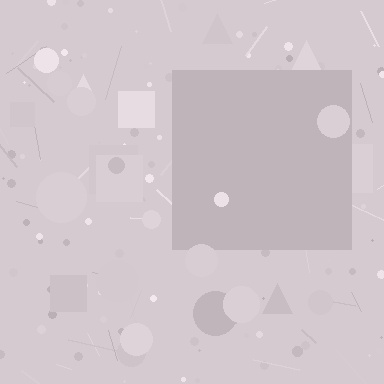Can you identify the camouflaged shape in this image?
The camouflaged shape is a square.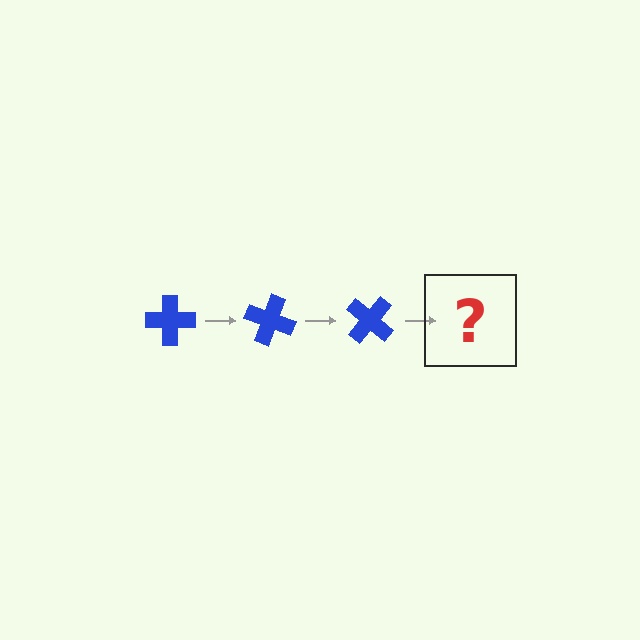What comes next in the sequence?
The next element should be a blue cross rotated 60 degrees.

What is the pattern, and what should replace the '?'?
The pattern is that the cross rotates 20 degrees each step. The '?' should be a blue cross rotated 60 degrees.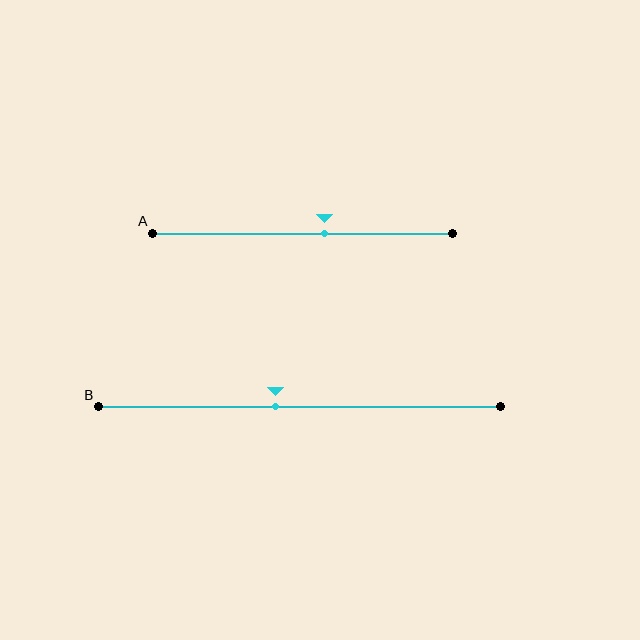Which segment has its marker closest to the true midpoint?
Segment B has its marker closest to the true midpoint.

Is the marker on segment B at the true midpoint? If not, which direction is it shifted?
No, the marker on segment B is shifted to the left by about 6% of the segment length.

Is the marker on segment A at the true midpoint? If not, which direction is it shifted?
No, the marker on segment A is shifted to the right by about 7% of the segment length.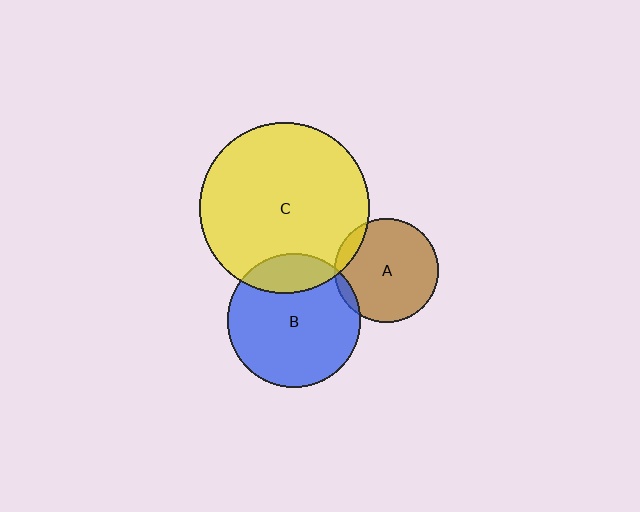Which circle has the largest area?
Circle C (yellow).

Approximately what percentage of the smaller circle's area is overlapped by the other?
Approximately 10%.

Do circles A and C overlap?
Yes.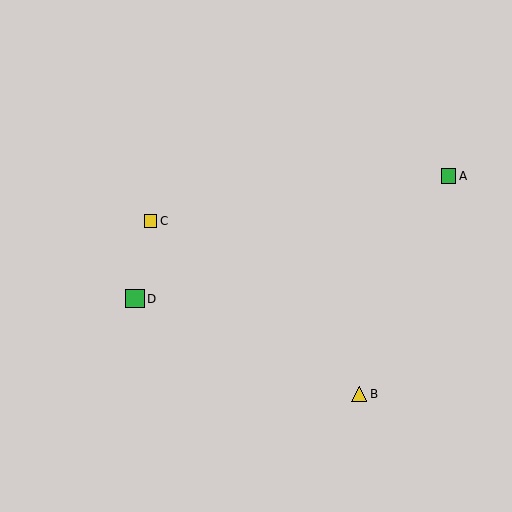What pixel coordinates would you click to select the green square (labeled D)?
Click at (135, 299) to select the green square D.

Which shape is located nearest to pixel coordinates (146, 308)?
The green square (labeled D) at (135, 299) is nearest to that location.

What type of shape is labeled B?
Shape B is a yellow triangle.